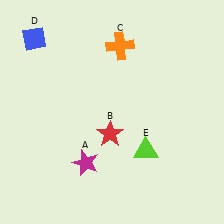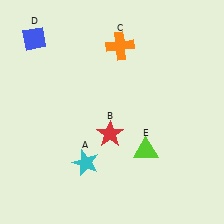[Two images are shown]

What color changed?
The star (A) changed from magenta in Image 1 to cyan in Image 2.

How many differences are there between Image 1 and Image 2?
There is 1 difference between the two images.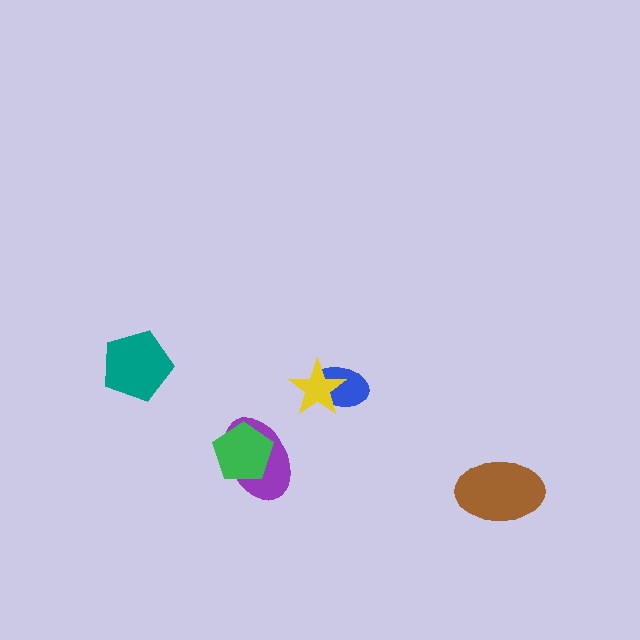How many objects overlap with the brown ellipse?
0 objects overlap with the brown ellipse.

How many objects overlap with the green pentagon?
1 object overlaps with the green pentagon.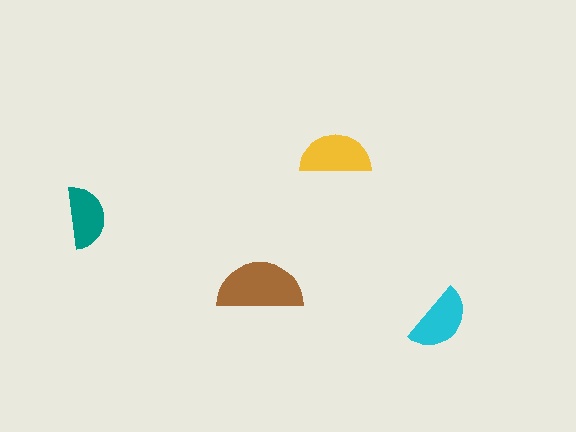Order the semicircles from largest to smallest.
the brown one, the yellow one, the cyan one, the teal one.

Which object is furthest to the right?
The cyan semicircle is rightmost.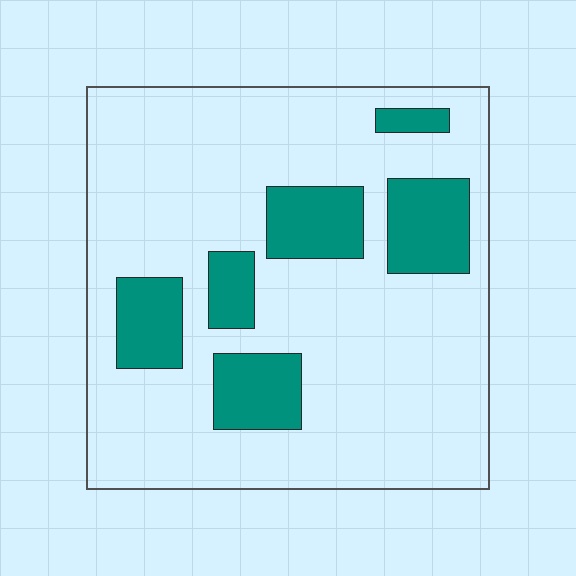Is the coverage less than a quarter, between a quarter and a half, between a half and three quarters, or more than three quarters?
Less than a quarter.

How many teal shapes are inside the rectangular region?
6.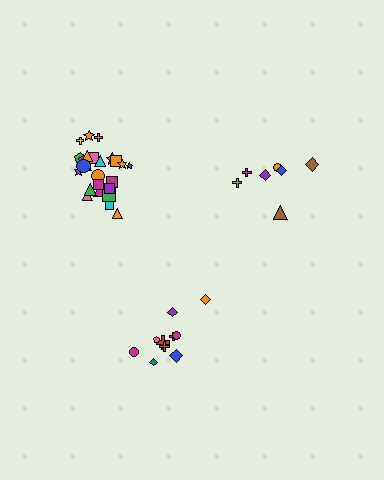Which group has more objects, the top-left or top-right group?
The top-left group.